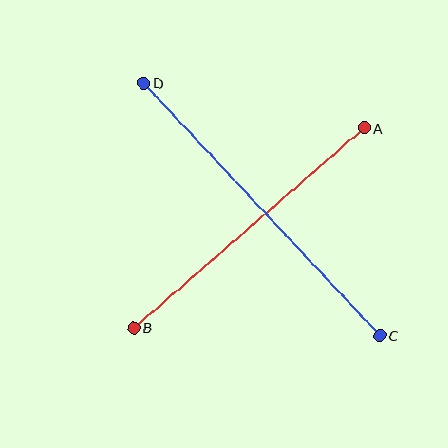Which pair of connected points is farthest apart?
Points C and D are farthest apart.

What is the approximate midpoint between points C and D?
The midpoint is at approximately (262, 209) pixels.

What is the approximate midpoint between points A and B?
The midpoint is at approximately (249, 228) pixels.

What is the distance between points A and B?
The distance is approximately 305 pixels.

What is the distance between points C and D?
The distance is approximately 346 pixels.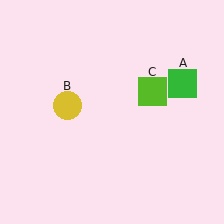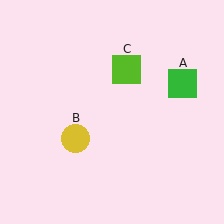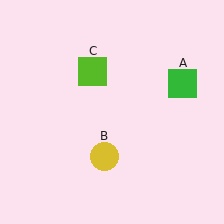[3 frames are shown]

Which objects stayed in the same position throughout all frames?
Green square (object A) remained stationary.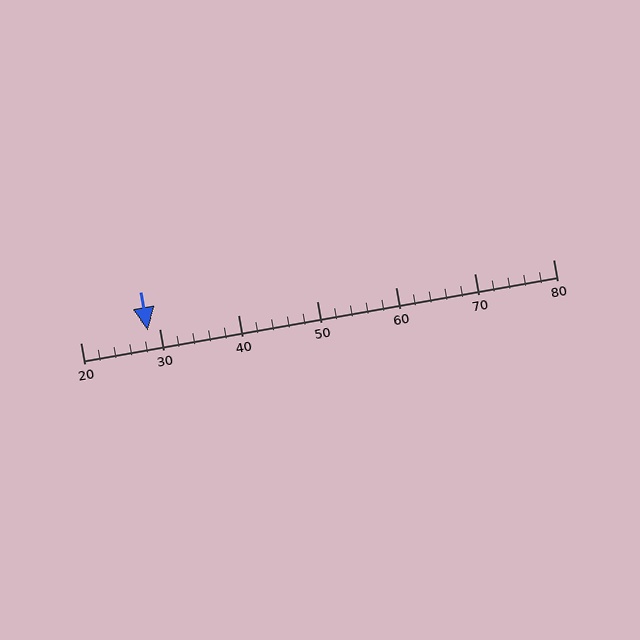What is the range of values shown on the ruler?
The ruler shows values from 20 to 80.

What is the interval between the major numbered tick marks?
The major tick marks are spaced 10 units apart.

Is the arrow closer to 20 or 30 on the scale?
The arrow is closer to 30.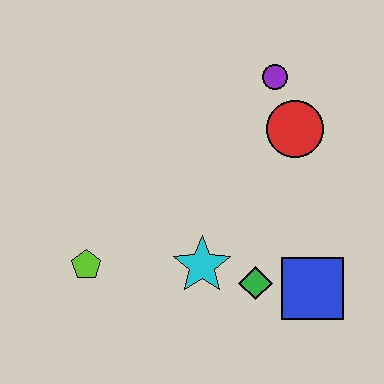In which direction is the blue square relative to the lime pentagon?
The blue square is to the right of the lime pentagon.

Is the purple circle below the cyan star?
No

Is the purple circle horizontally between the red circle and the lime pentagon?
Yes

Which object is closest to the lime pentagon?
The cyan star is closest to the lime pentagon.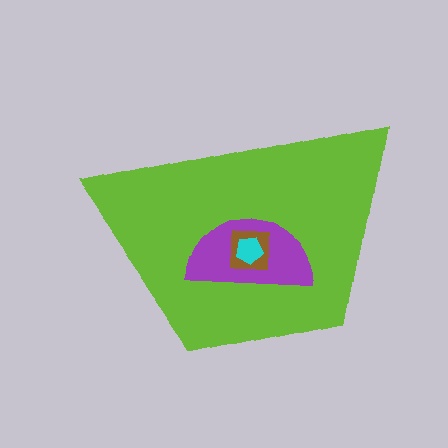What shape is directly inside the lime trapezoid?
The purple semicircle.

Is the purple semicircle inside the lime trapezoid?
Yes.